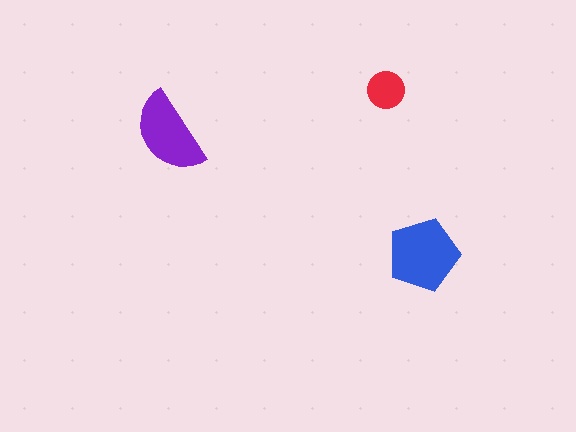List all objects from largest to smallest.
The blue pentagon, the purple semicircle, the red circle.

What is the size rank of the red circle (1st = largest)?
3rd.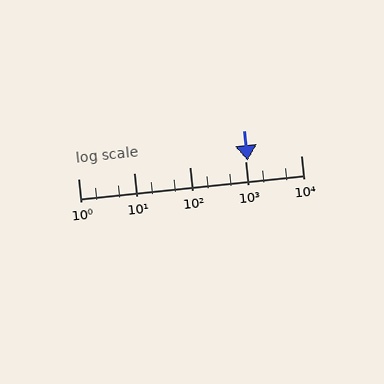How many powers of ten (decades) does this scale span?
The scale spans 4 decades, from 1 to 10000.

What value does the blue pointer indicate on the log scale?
The pointer indicates approximately 1100.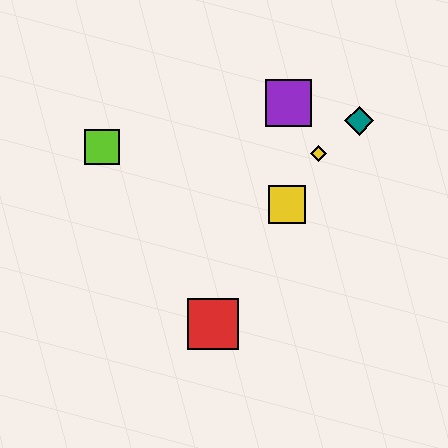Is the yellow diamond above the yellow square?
Yes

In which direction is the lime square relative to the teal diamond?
The lime square is to the left of the teal diamond.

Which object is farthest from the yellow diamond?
The lime square is farthest from the yellow diamond.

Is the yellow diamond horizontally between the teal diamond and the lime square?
Yes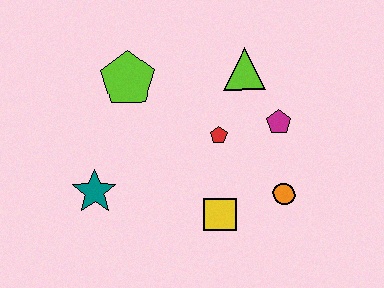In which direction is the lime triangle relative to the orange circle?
The lime triangle is above the orange circle.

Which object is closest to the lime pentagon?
The red pentagon is closest to the lime pentagon.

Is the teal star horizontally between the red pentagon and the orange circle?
No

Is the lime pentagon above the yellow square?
Yes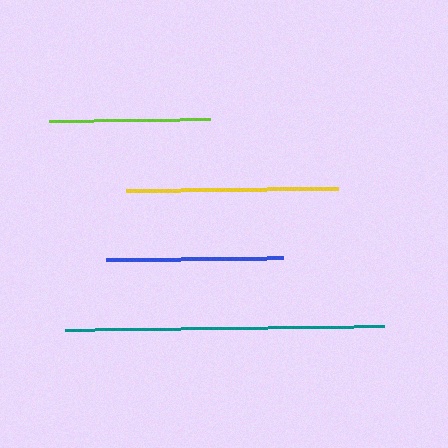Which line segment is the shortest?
The lime line is the shortest at approximately 161 pixels.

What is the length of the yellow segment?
The yellow segment is approximately 213 pixels long.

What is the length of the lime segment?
The lime segment is approximately 161 pixels long.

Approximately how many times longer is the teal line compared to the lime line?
The teal line is approximately 2.0 times the length of the lime line.